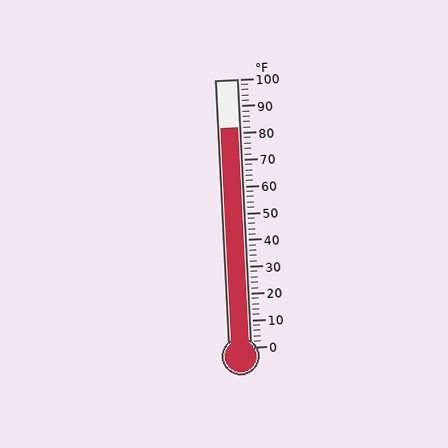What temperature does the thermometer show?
The thermometer shows approximately 82°F.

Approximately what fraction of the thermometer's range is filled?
The thermometer is filled to approximately 80% of its range.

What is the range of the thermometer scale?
The thermometer scale ranges from 0°F to 100°F.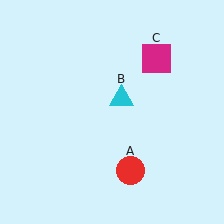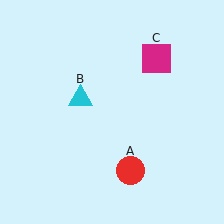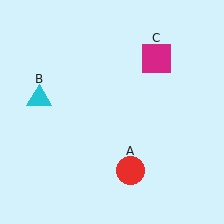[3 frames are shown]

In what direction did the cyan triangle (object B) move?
The cyan triangle (object B) moved left.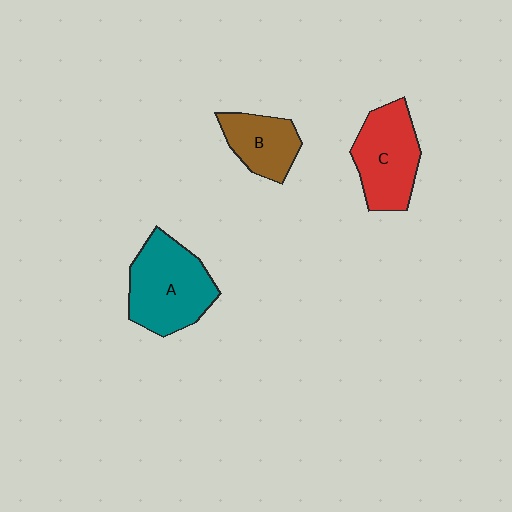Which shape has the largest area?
Shape A (teal).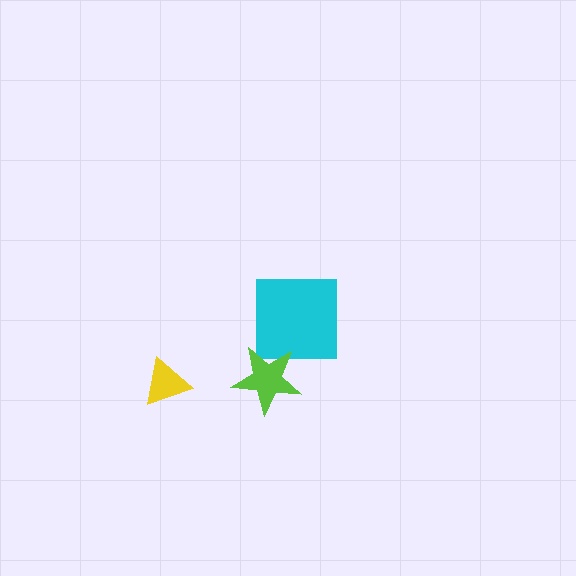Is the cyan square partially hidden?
Yes, it is partially covered by another shape.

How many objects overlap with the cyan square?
1 object overlaps with the cyan square.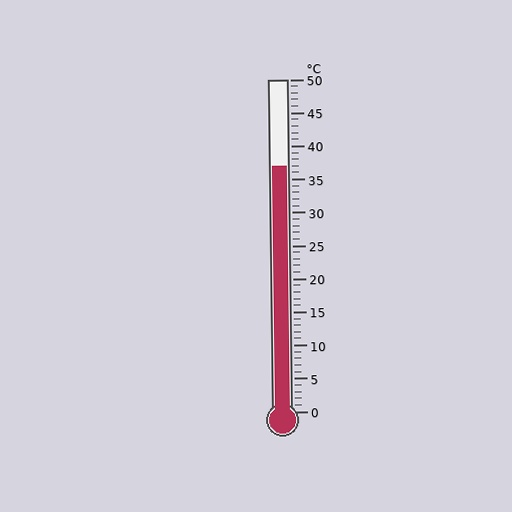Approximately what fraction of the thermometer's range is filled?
The thermometer is filled to approximately 75% of its range.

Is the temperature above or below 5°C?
The temperature is above 5°C.